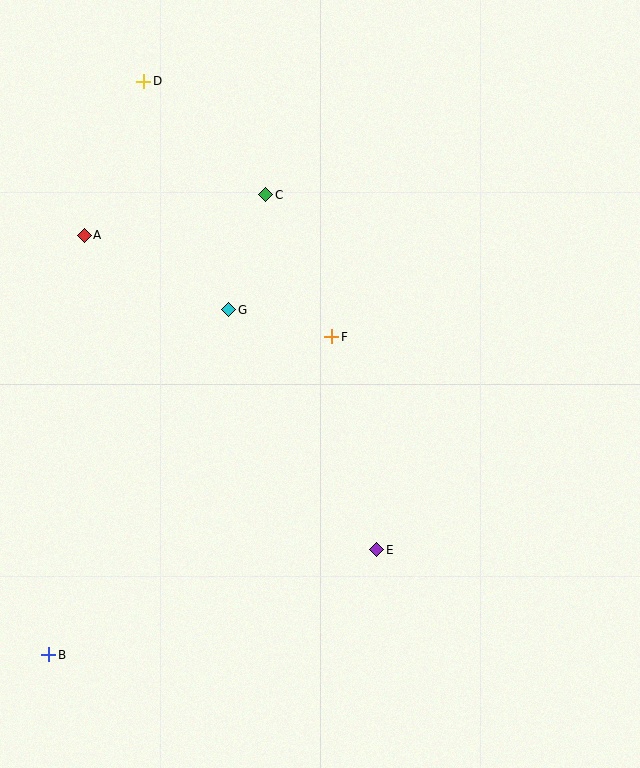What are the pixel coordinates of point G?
Point G is at (229, 310).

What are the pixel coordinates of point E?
Point E is at (377, 550).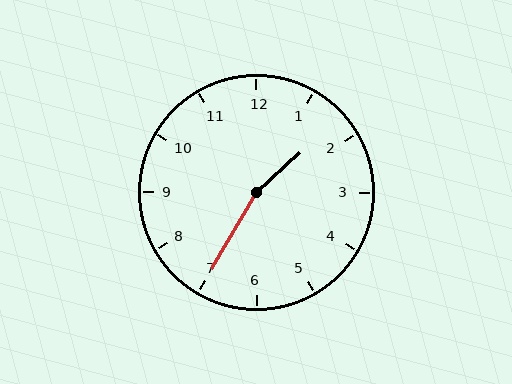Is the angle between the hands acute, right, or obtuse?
It is obtuse.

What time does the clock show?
1:35.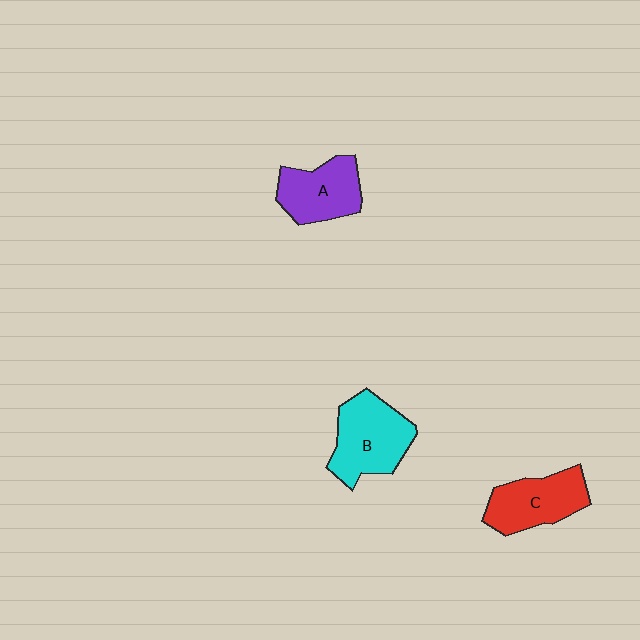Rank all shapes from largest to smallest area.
From largest to smallest: B (cyan), C (red), A (purple).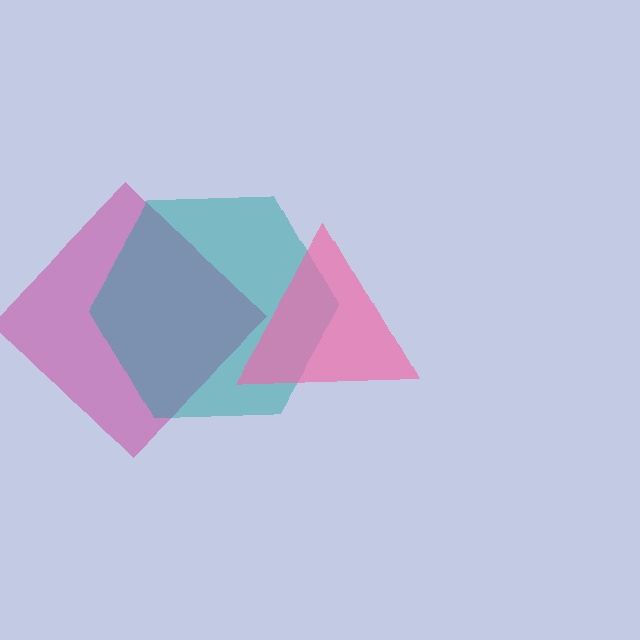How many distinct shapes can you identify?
There are 3 distinct shapes: a magenta diamond, a teal hexagon, a pink triangle.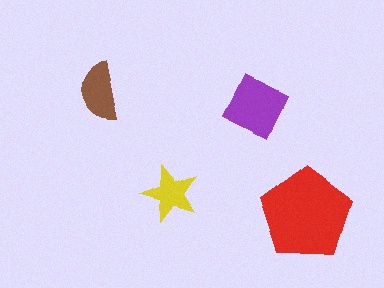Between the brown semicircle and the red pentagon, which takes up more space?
The red pentagon.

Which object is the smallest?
The yellow star.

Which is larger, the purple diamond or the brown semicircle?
The purple diamond.